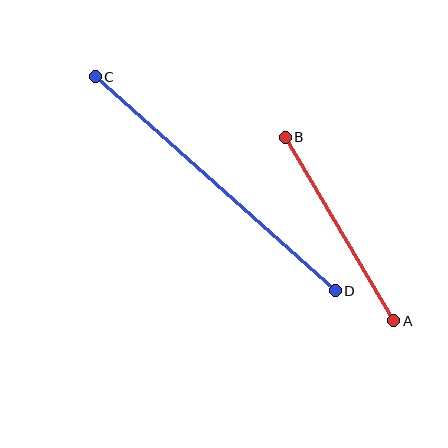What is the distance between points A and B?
The distance is approximately 213 pixels.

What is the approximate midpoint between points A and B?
The midpoint is at approximately (339, 229) pixels.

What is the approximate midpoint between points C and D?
The midpoint is at approximately (215, 184) pixels.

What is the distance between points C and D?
The distance is approximately 322 pixels.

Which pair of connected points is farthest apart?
Points C and D are farthest apart.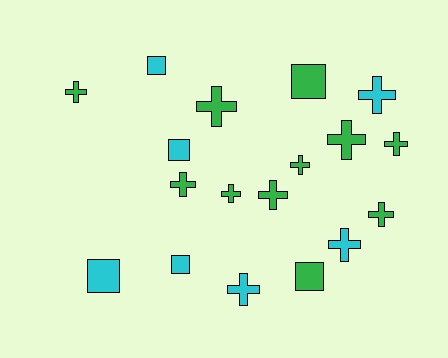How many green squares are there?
There are 2 green squares.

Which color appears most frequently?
Green, with 11 objects.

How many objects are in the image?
There are 18 objects.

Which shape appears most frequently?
Cross, with 12 objects.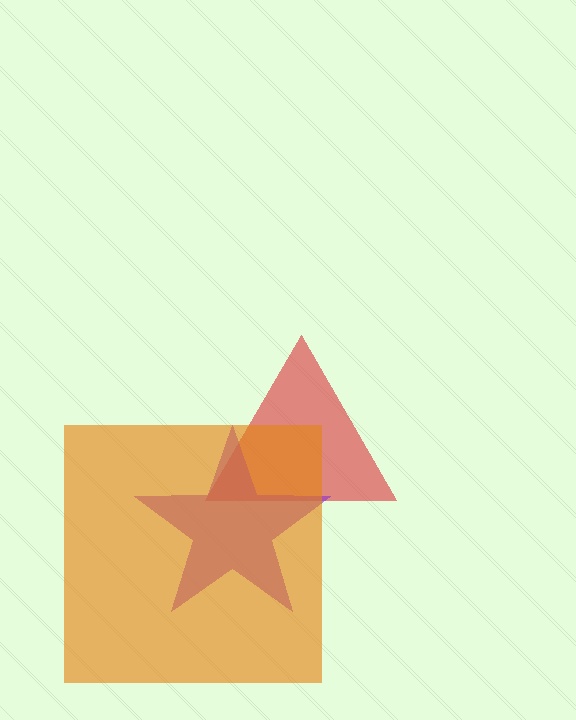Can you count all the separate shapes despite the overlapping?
Yes, there are 3 separate shapes.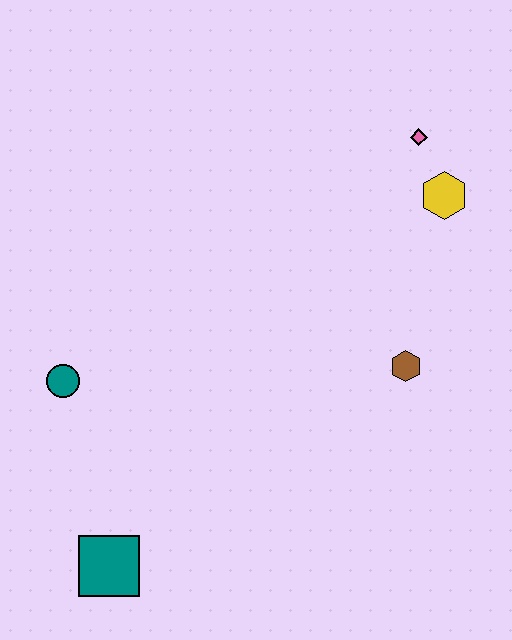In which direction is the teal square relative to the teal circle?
The teal square is below the teal circle.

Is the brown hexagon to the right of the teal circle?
Yes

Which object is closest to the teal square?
The teal circle is closest to the teal square.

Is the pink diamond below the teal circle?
No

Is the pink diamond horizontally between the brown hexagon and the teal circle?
No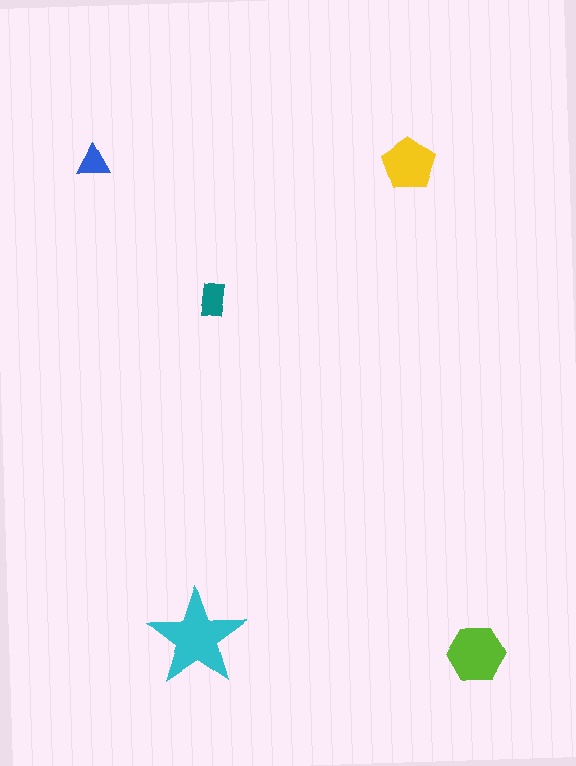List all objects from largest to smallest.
The cyan star, the lime hexagon, the yellow pentagon, the teal rectangle, the blue triangle.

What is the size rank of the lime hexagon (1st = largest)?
2nd.